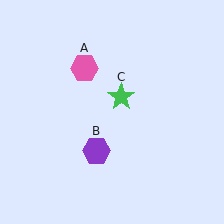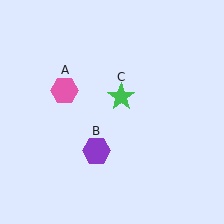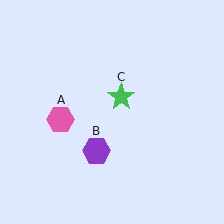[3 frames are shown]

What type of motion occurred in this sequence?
The pink hexagon (object A) rotated counterclockwise around the center of the scene.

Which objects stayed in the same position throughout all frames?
Purple hexagon (object B) and green star (object C) remained stationary.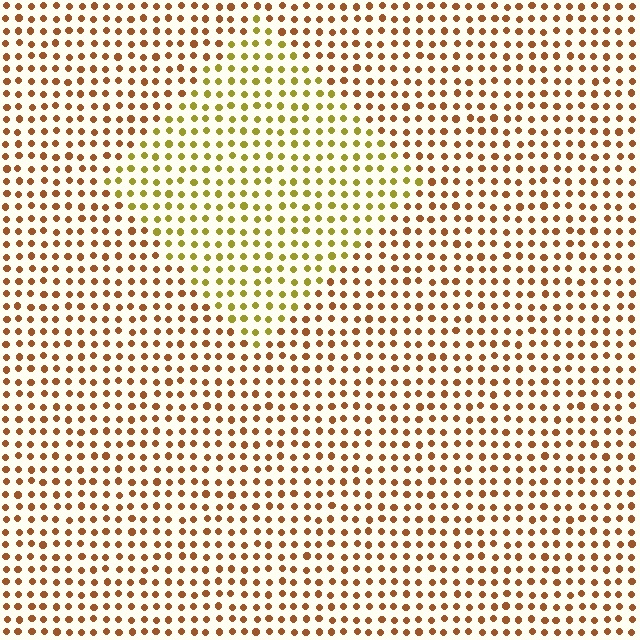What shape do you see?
I see a diamond.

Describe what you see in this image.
The image is filled with small brown elements in a uniform arrangement. A diamond-shaped region is visible where the elements are tinted to a slightly different hue, forming a subtle color boundary.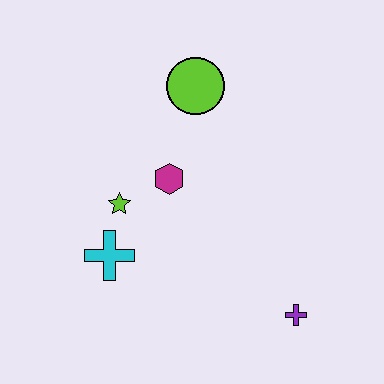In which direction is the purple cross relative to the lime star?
The purple cross is to the right of the lime star.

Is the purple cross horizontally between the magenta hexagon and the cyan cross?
No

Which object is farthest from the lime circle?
The purple cross is farthest from the lime circle.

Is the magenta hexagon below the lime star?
No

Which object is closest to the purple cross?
The magenta hexagon is closest to the purple cross.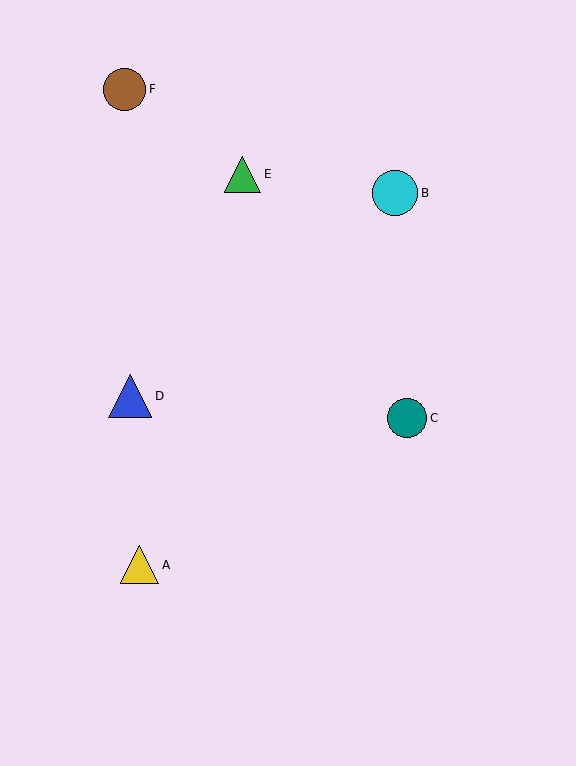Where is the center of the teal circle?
The center of the teal circle is at (407, 418).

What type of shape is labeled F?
Shape F is a brown circle.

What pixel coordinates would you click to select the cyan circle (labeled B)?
Click at (395, 193) to select the cyan circle B.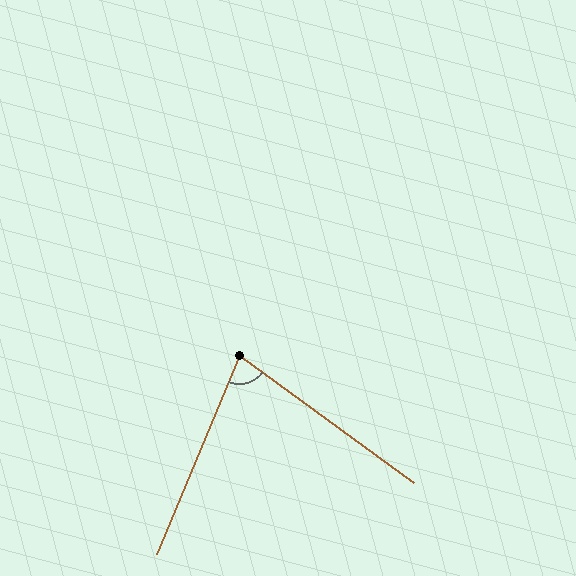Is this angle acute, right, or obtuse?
It is acute.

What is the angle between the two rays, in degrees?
Approximately 76 degrees.